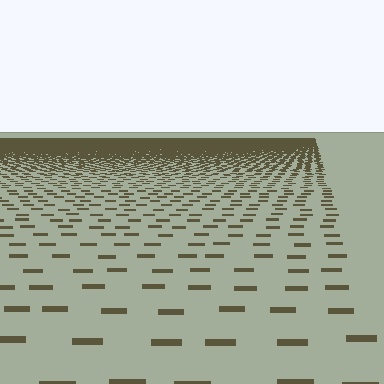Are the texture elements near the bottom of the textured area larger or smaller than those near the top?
Larger. Near the bottom, elements are closer to the viewer and appear at a bigger on-screen size.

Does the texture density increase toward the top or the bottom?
Density increases toward the top.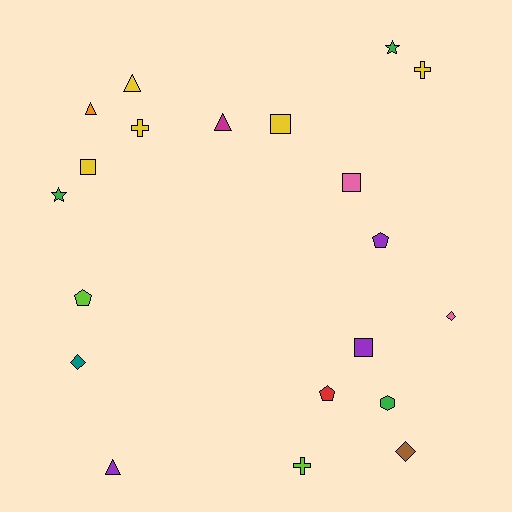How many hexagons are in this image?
There is 1 hexagon.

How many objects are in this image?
There are 20 objects.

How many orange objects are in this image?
There is 1 orange object.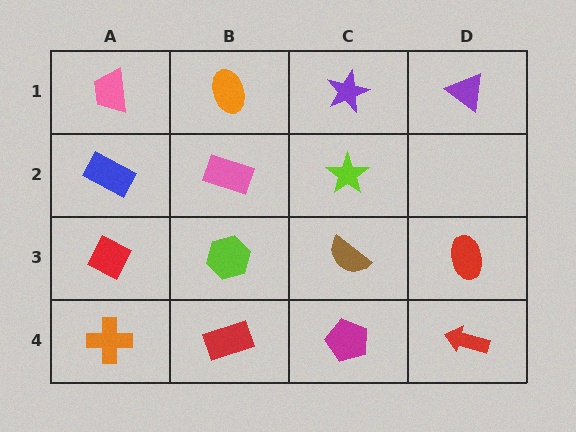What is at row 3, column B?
A lime hexagon.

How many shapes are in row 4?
4 shapes.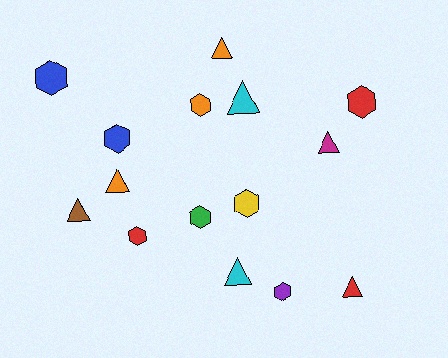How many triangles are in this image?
There are 7 triangles.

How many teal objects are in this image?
There are no teal objects.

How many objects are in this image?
There are 15 objects.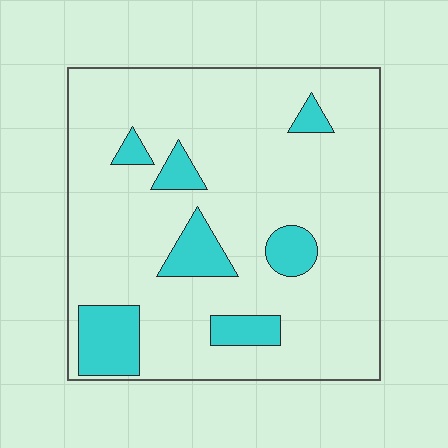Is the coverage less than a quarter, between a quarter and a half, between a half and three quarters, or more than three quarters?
Less than a quarter.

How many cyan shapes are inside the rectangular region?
7.